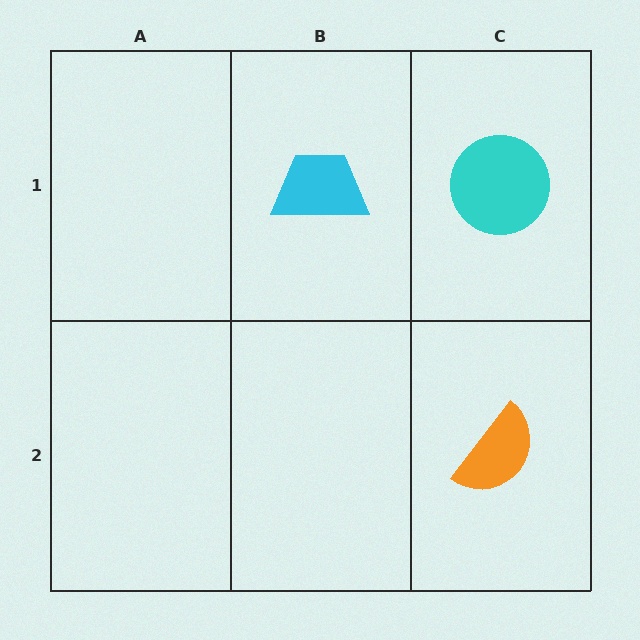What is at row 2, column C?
An orange semicircle.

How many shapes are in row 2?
1 shape.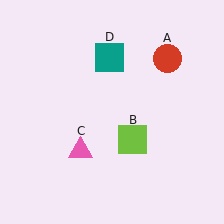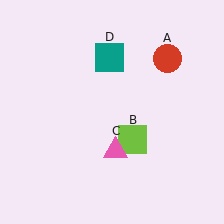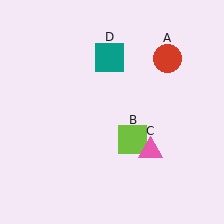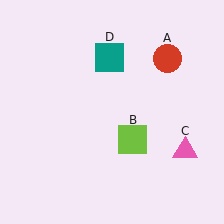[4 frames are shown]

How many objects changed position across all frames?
1 object changed position: pink triangle (object C).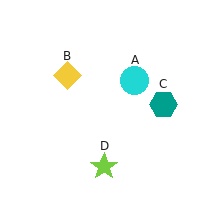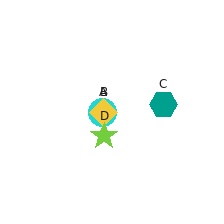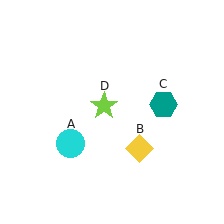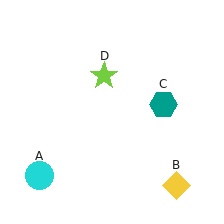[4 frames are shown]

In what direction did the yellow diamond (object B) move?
The yellow diamond (object B) moved down and to the right.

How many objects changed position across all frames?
3 objects changed position: cyan circle (object A), yellow diamond (object B), lime star (object D).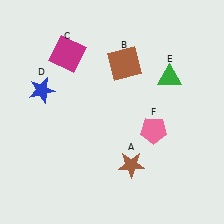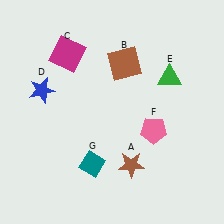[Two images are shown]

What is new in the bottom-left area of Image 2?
A teal diamond (G) was added in the bottom-left area of Image 2.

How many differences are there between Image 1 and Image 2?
There is 1 difference between the two images.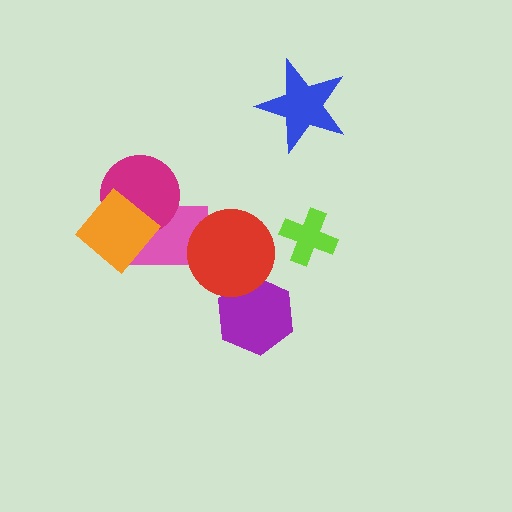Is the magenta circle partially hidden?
Yes, it is partially covered by another shape.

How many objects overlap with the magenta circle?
2 objects overlap with the magenta circle.